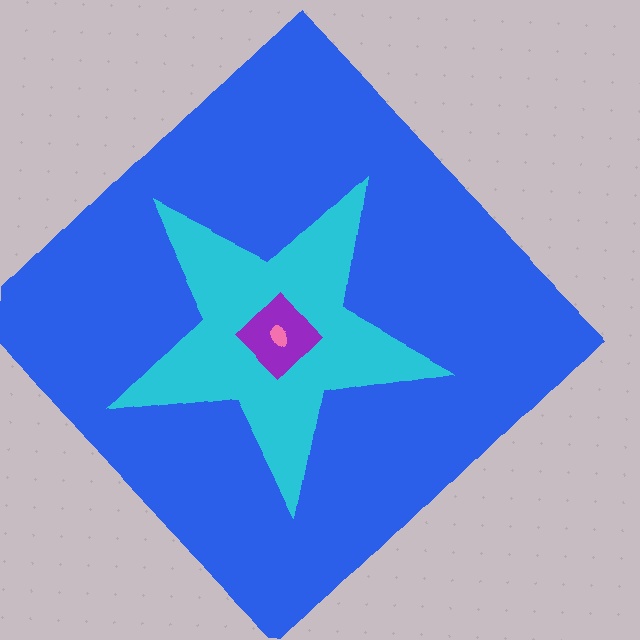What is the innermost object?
The pink ellipse.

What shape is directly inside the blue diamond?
The cyan star.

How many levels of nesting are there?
4.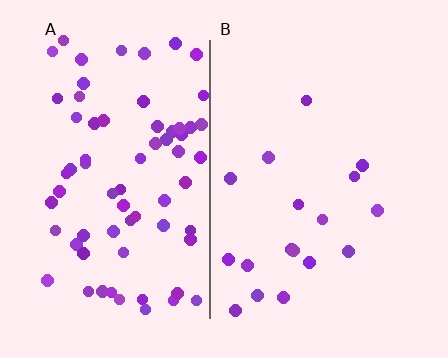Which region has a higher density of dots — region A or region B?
A (the left).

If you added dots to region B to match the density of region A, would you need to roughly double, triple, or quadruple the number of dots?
Approximately quadruple.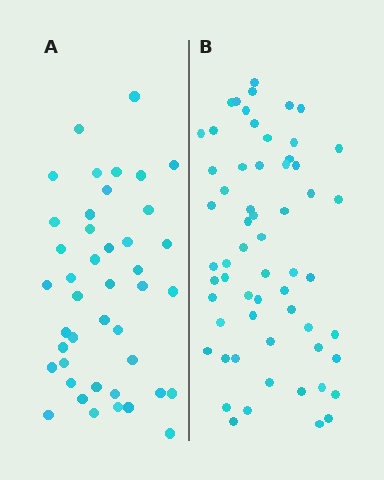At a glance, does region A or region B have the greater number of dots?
Region B (the right region) has more dots.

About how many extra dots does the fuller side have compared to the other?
Region B has approximately 15 more dots than region A.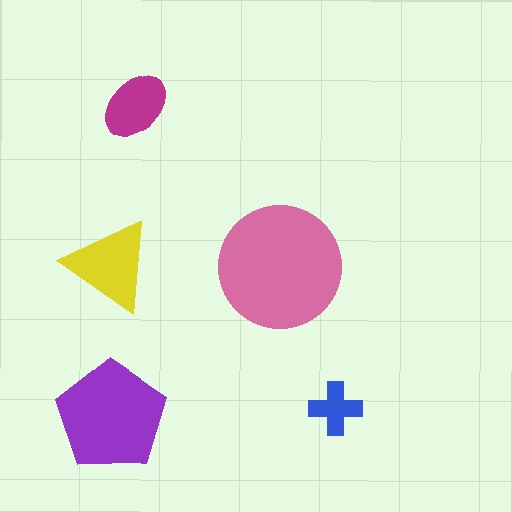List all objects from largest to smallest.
The pink circle, the purple pentagon, the yellow triangle, the magenta ellipse, the blue cross.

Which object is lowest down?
The purple pentagon is bottommost.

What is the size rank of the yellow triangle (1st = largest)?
3rd.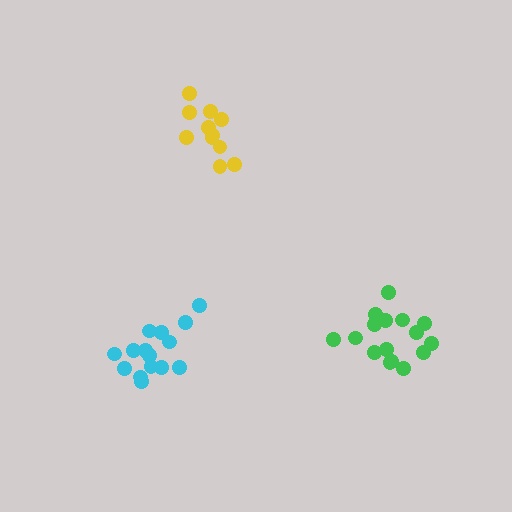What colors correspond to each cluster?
The clusters are colored: yellow, green, cyan.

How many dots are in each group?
Group 1: 11 dots, Group 2: 16 dots, Group 3: 15 dots (42 total).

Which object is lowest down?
The cyan cluster is bottommost.